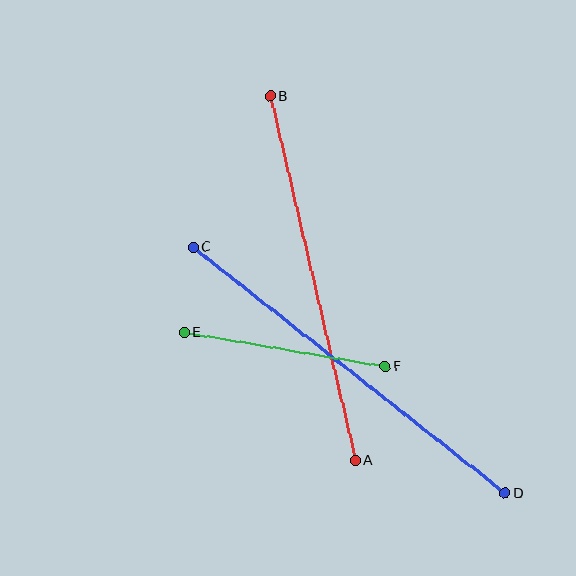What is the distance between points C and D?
The distance is approximately 398 pixels.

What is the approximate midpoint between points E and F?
The midpoint is at approximately (285, 350) pixels.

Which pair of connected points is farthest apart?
Points C and D are farthest apart.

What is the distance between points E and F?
The distance is approximately 203 pixels.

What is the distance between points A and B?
The distance is approximately 374 pixels.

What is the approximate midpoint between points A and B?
The midpoint is at approximately (313, 278) pixels.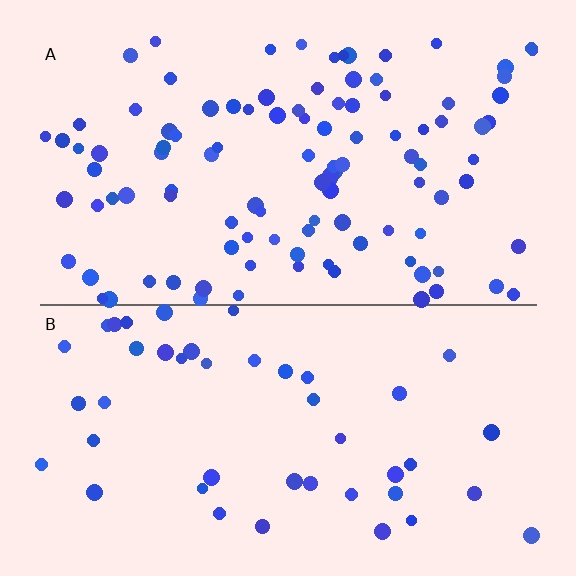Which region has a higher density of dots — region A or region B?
A (the top).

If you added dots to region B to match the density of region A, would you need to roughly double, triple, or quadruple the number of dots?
Approximately double.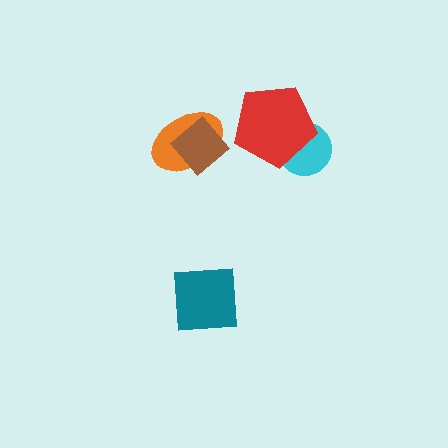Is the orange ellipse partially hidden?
Yes, it is partially covered by another shape.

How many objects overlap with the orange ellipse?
1 object overlaps with the orange ellipse.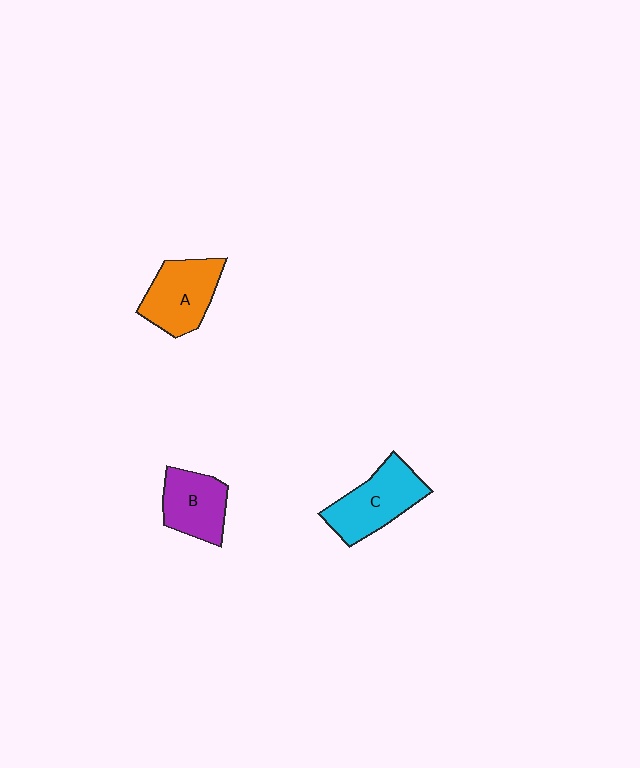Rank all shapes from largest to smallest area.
From largest to smallest: C (cyan), A (orange), B (purple).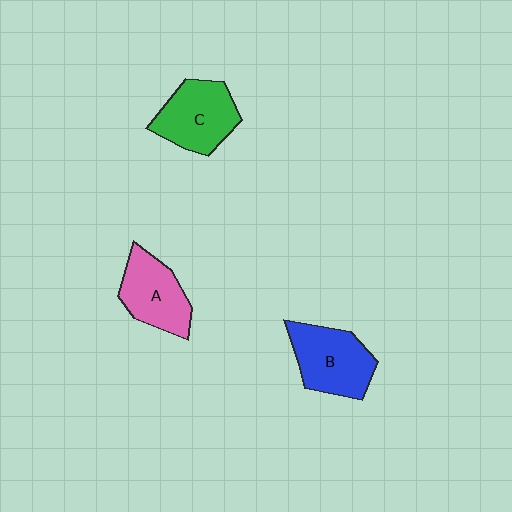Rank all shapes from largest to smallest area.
From largest to smallest: B (blue), C (green), A (pink).